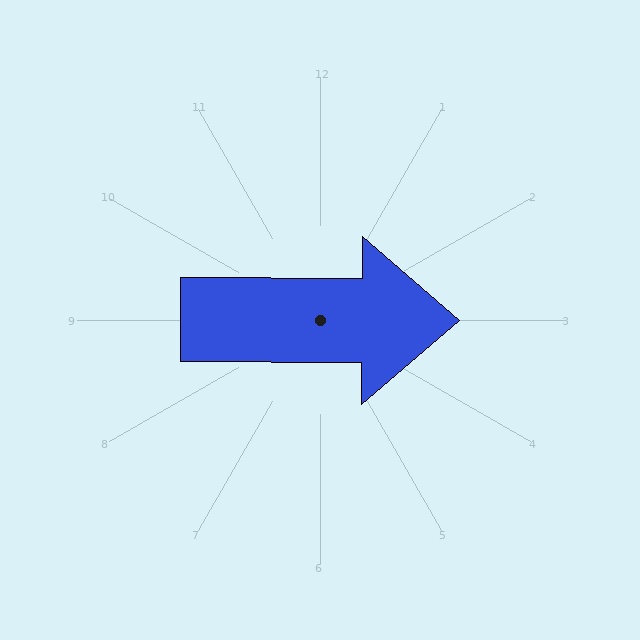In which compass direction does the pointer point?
East.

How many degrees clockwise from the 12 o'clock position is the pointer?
Approximately 90 degrees.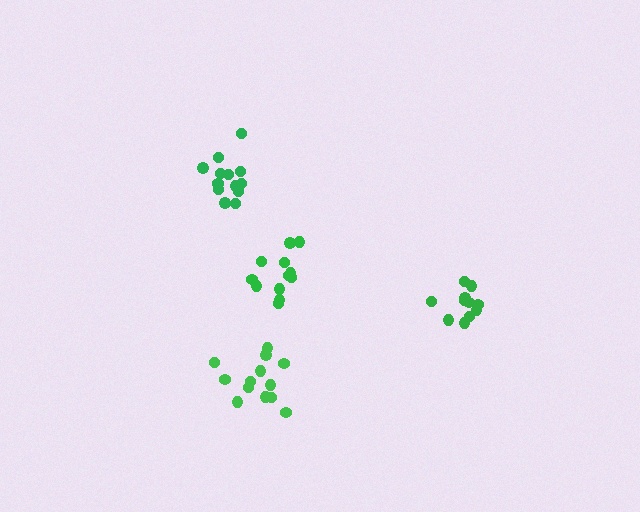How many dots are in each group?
Group 1: 13 dots, Group 2: 13 dots, Group 3: 11 dots, Group 4: 12 dots (49 total).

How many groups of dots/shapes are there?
There are 4 groups.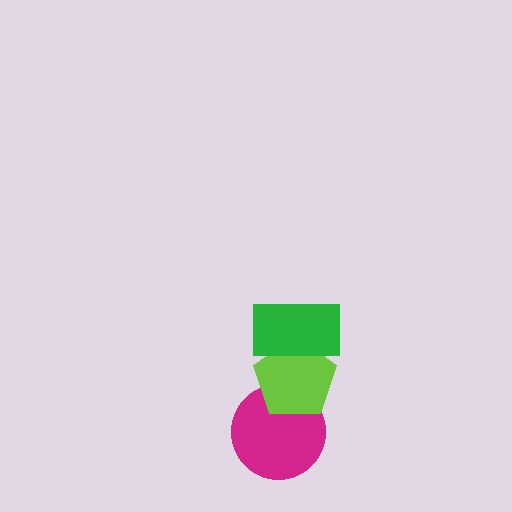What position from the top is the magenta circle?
The magenta circle is 3rd from the top.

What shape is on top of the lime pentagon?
The green rectangle is on top of the lime pentagon.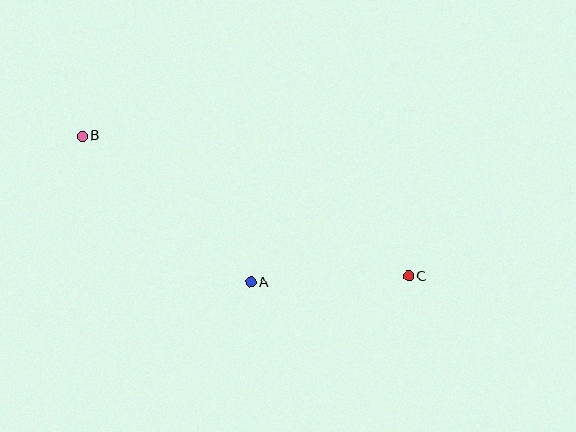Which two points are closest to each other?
Points A and C are closest to each other.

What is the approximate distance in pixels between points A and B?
The distance between A and B is approximately 223 pixels.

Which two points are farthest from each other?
Points B and C are farthest from each other.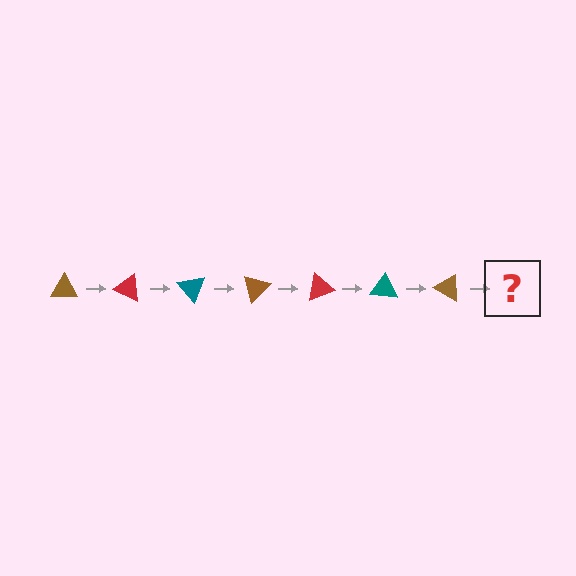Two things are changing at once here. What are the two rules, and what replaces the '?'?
The two rules are that it rotates 25 degrees each step and the color cycles through brown, red, and teal. The '?' should be a red triangle, rotated 175 degrees from the start.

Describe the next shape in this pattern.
It should be a red triangle, rotated 175 degrees from the start.